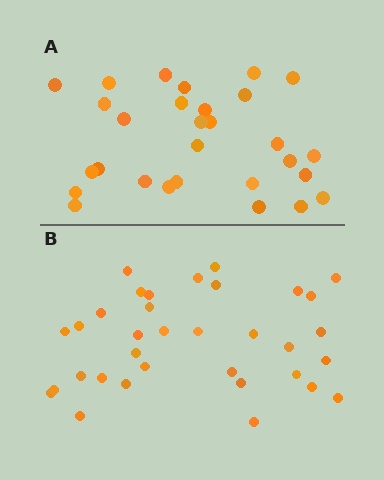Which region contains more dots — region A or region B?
Region B (the bottom region) has more dots.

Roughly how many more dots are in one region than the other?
Region B has about 5 more dots than region A.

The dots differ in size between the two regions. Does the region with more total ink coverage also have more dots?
No. Region A has more total ink coverage because its dots are larger, but region B actually contains more individual dots. Total area can be misleading — the number of items is what matters here.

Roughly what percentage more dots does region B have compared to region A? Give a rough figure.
About 15% more.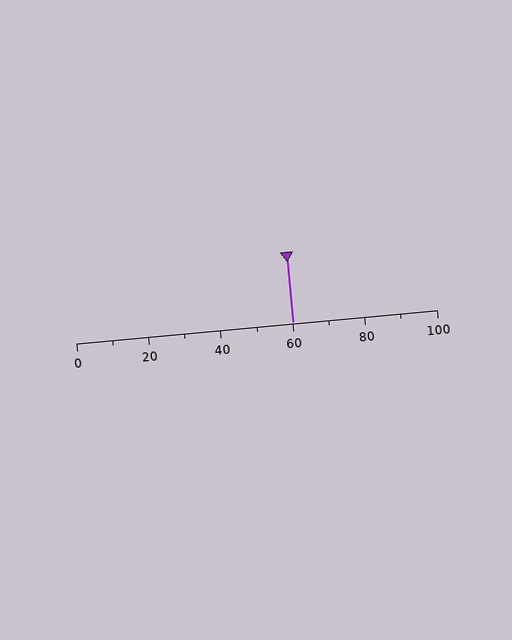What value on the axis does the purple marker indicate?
The marker indicates approximately 60.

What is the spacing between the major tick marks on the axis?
The major ticks are spaced 20 apart.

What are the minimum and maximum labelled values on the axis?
The axis runs from 0 to 100.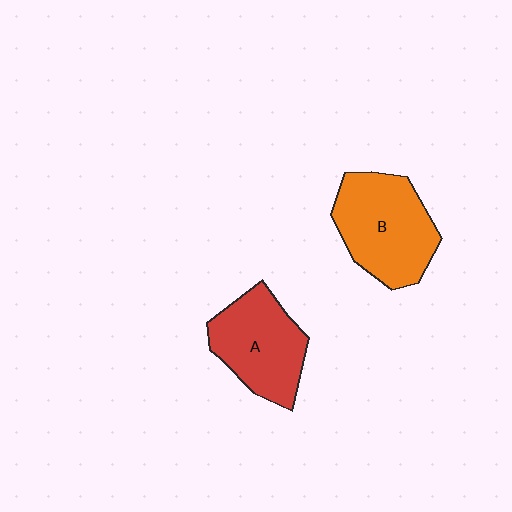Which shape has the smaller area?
Shape A (red).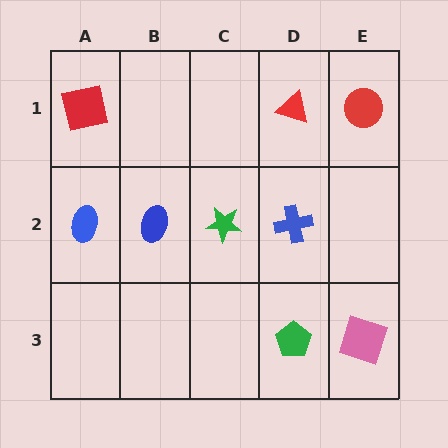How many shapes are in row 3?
2 shapes.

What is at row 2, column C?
A green star.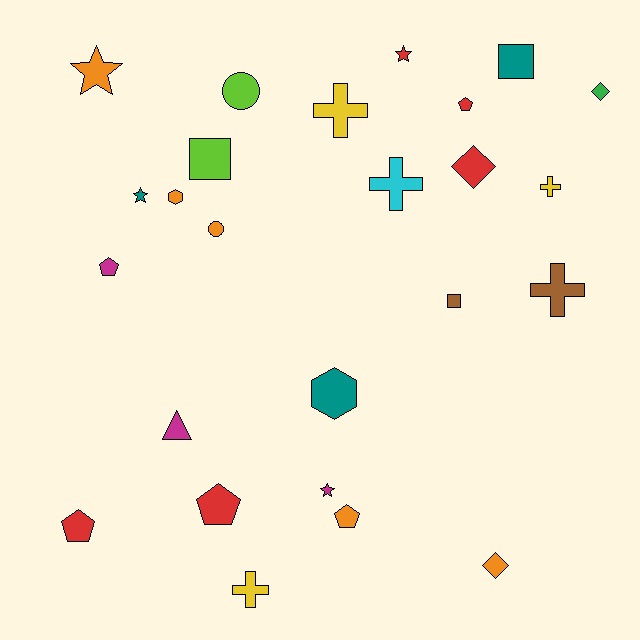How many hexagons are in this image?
There are 2 hexagons.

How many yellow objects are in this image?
There are 3 yellow objects.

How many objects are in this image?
There are 25 objects.